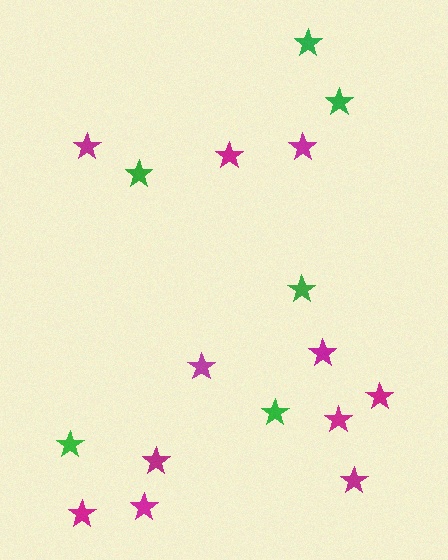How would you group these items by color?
There are 2 groups: one group of magenta stars (11) and one group of green stars (6).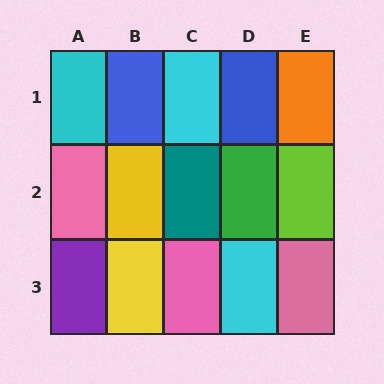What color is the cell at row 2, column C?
Teal.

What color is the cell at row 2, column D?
Green.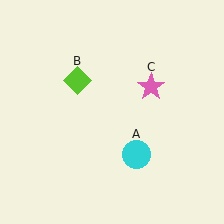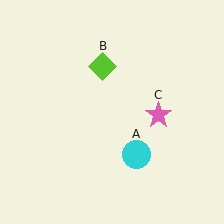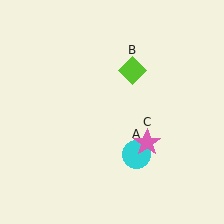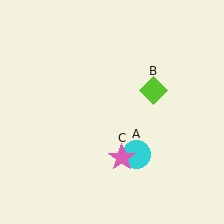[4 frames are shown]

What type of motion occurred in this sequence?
The lime diamond (object B), pink star (object C) rotated clockwise around the center of the scene.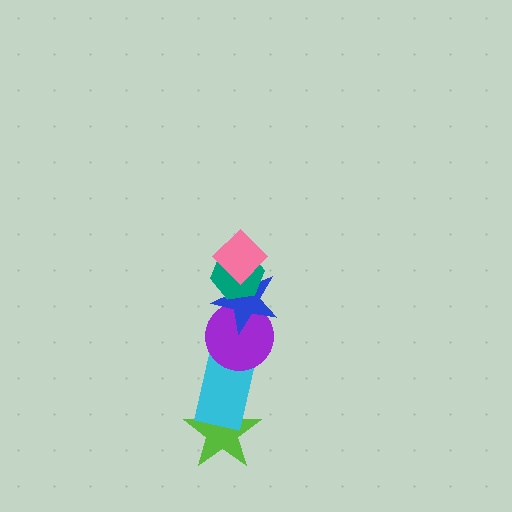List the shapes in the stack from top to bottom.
From top to bottom: the pink diamond, the teal hexagon, the blue star, the purple circle, the cyan rectangle, the lime star.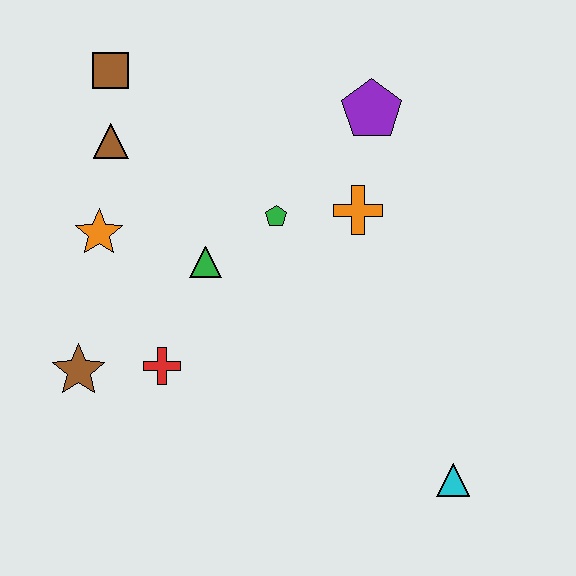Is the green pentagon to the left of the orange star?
No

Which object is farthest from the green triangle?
The cyan triangle is farthest from the green triangle.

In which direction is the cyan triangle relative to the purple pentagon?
The cyan triangle is below the purple pentagon.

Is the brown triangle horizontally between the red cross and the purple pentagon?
No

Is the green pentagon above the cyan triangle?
Yes